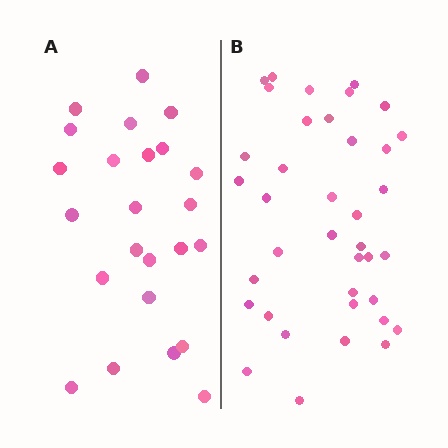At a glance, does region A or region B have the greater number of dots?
Region B (the right region) has more dots.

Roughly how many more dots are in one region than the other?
Region B has approximately 15 more dots than region A.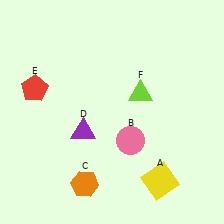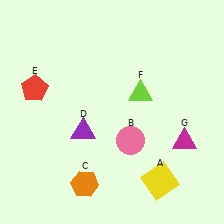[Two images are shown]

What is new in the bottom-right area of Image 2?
A magenta triangle (G) was added in the bottom-right area of Image 2.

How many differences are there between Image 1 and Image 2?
There is 1 difference between the two images.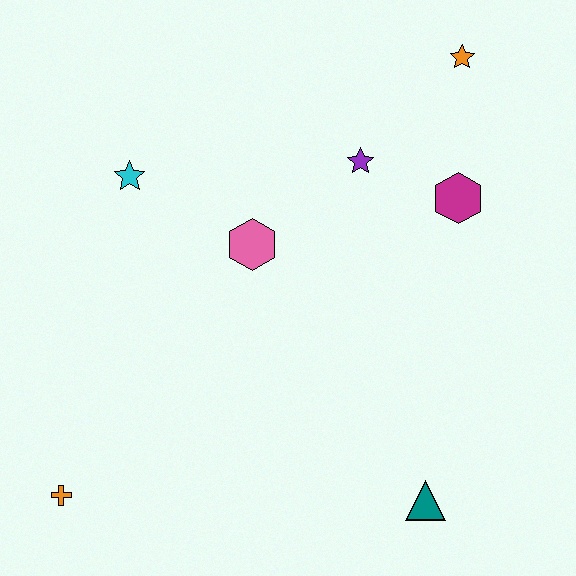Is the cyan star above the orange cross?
Yes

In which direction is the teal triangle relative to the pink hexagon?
The teal triangle is below the pink hexagon.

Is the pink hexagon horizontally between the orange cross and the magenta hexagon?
Yes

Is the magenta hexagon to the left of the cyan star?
No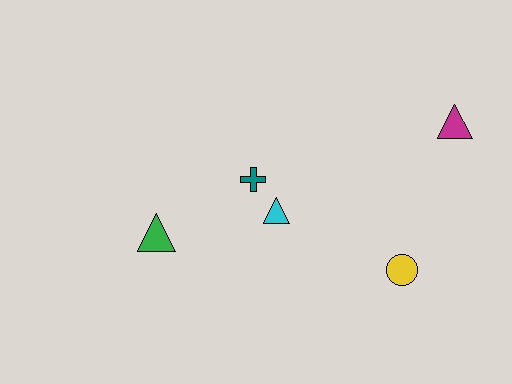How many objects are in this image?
There are 5 objects.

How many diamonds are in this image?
There are no diamonds.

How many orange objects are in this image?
There are no orange objects.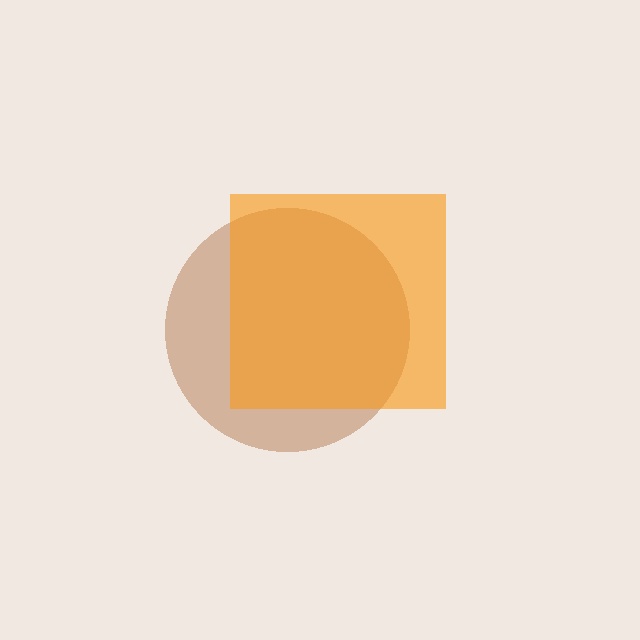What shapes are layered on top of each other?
The layered shapes are: a brown circle, an orange square.